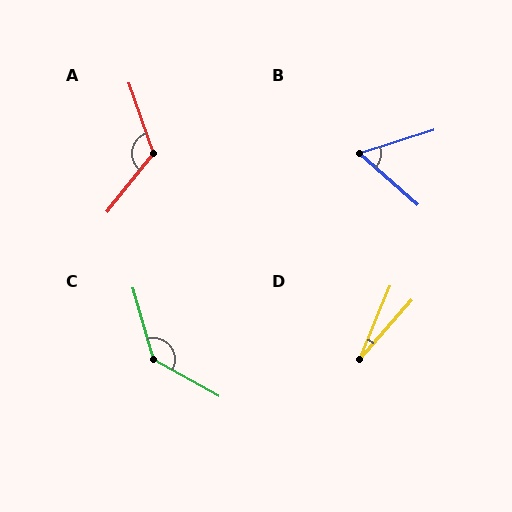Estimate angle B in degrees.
Approximately 59 degrees.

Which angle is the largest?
C, at approximately 135 degrees.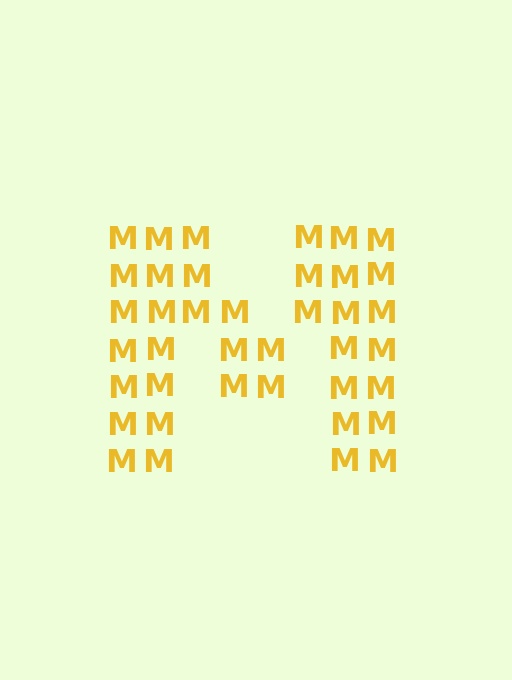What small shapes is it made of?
It is made of small letter M's.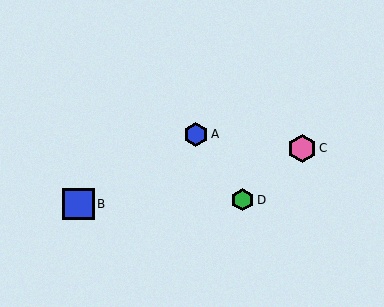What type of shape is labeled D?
Shape D is a green hexagon.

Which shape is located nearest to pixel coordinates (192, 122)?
The blue hexagon (labeled A) at (196, 134) is nearest to that location.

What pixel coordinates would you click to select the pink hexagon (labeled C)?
Click at (302, 148) to select the pink hexagon C.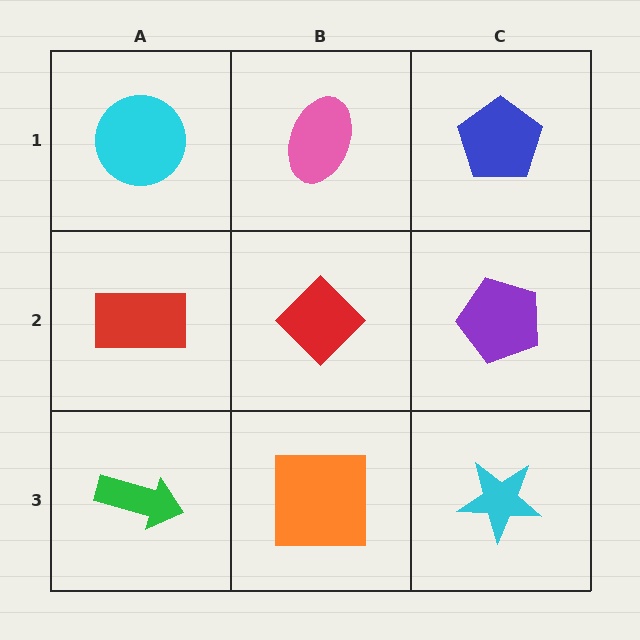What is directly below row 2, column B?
An orange square.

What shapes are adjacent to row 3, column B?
A red diamond (row 2, column B), a green arrow (row 3, column A), a cyan star (row 3, column C).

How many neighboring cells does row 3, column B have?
3.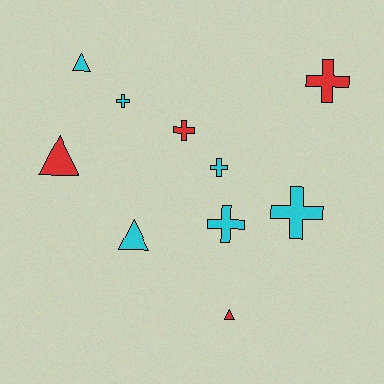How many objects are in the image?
There are 10 objects.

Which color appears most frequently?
Cyan, with 6 objects.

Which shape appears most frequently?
Cross, with 6 objects.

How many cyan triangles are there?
There are 2 cyan triangles.